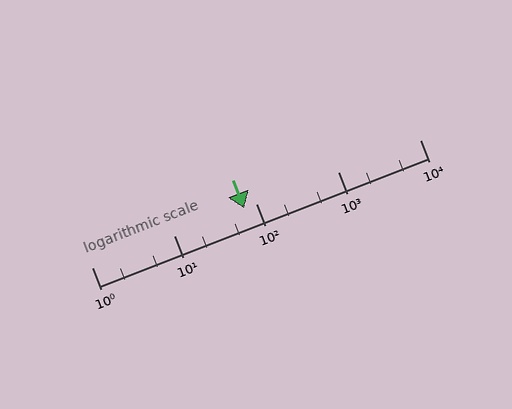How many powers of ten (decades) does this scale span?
The scale spans 4 decades, from 1 to 10000.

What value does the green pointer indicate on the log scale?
The pointer indicates approximately 73.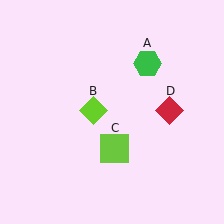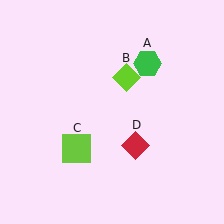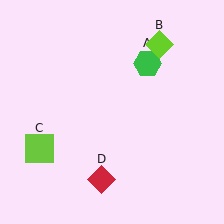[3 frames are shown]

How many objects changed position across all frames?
3 objects changed position: lime diamond (object B), lime square (object C), red diamond (object D).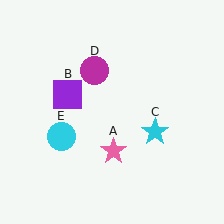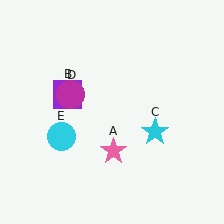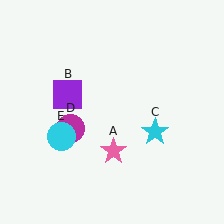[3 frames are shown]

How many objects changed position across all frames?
1 object changed position: magenta circle (object D).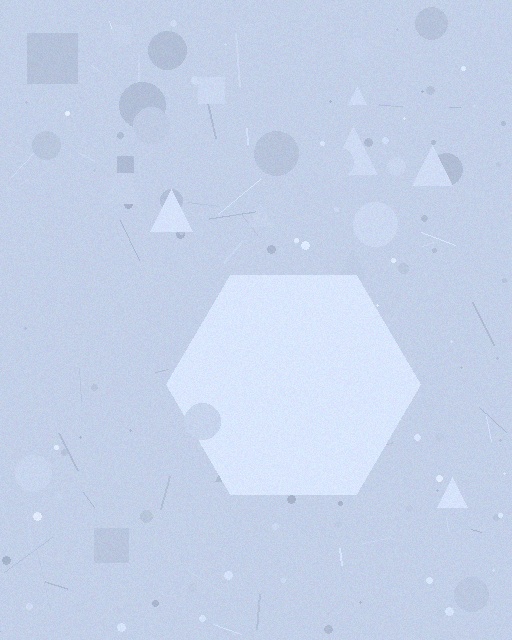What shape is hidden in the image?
A hexagon is hidden in the image.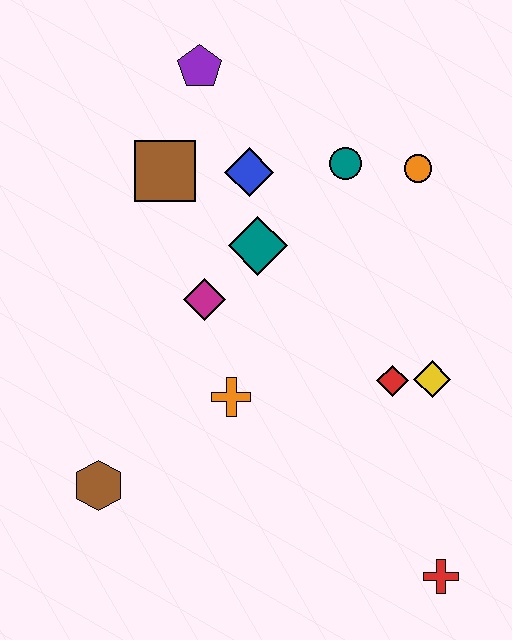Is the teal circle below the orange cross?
No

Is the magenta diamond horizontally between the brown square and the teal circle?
Yes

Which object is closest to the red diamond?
The yellow diamond is closest to the red diamond.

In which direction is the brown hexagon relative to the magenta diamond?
The brown hexagon is below the magenta diamond.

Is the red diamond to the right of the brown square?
Yes